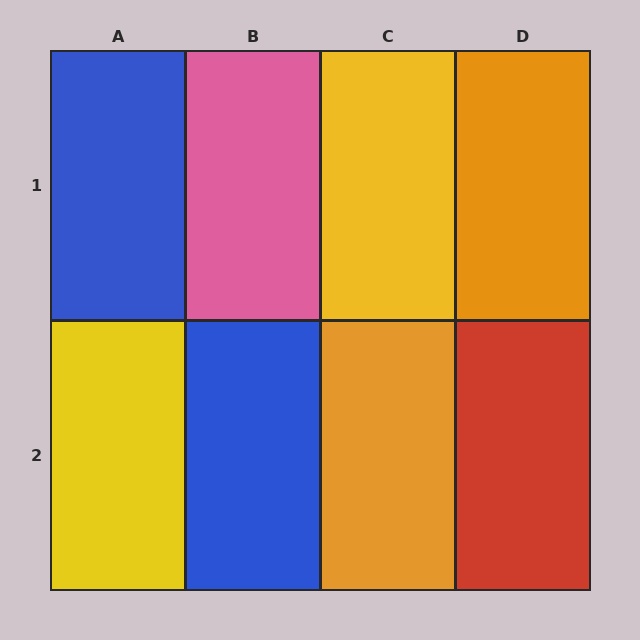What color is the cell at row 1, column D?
Orange.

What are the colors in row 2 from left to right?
Yellow, blue, orange, red.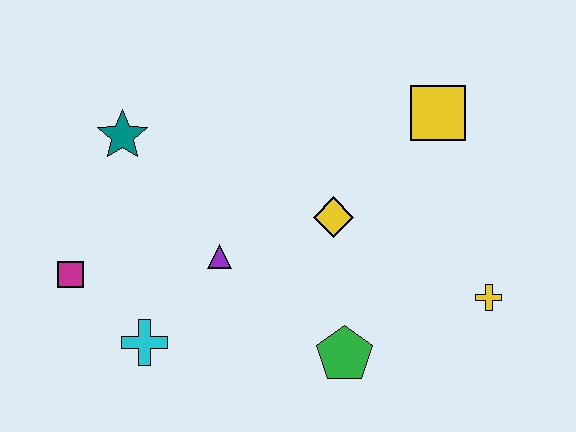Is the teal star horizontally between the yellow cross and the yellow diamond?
No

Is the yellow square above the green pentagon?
Yes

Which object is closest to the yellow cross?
The green pentagon is closest to the yellow cross.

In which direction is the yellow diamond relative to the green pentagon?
The yellow diamond is above the green pentagon.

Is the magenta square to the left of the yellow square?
Yes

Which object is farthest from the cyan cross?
The yellow square is farthest from the cyan cross.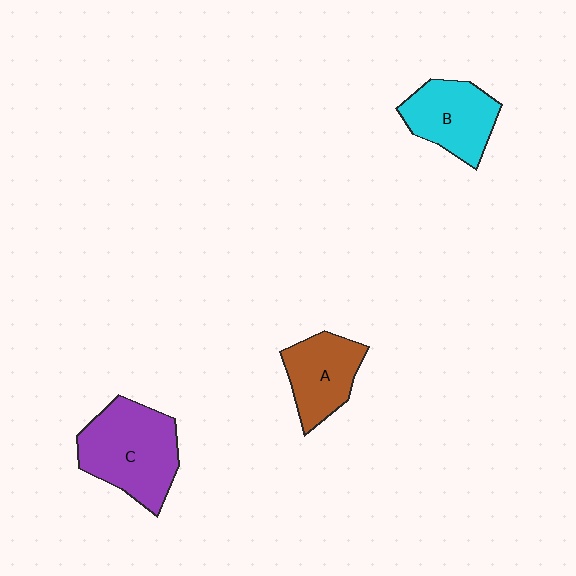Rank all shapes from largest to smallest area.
From largest to smallest: C (purple), B (cyan), A (brown).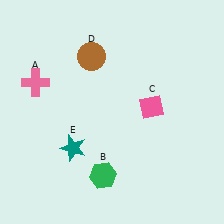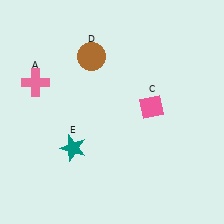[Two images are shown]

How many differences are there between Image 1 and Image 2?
There is 1 difference between the two images.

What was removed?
The green hexagon (B) was removed in Image 2.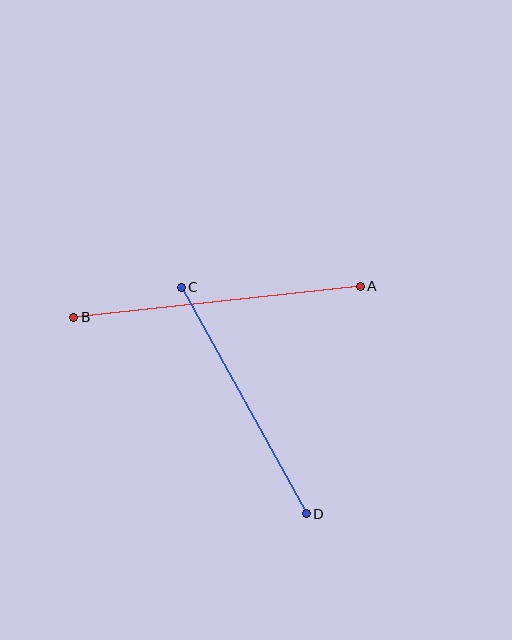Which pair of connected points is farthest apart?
Points A and B are farthest apart.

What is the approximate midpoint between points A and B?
The midpoint is at approximately (217, 302) pixels.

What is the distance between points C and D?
The distance is approximately 259 pixels.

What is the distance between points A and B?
The distance is approximately 288 pixels.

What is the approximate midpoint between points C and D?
The midpoint is at approximately (244, 401) pixels.